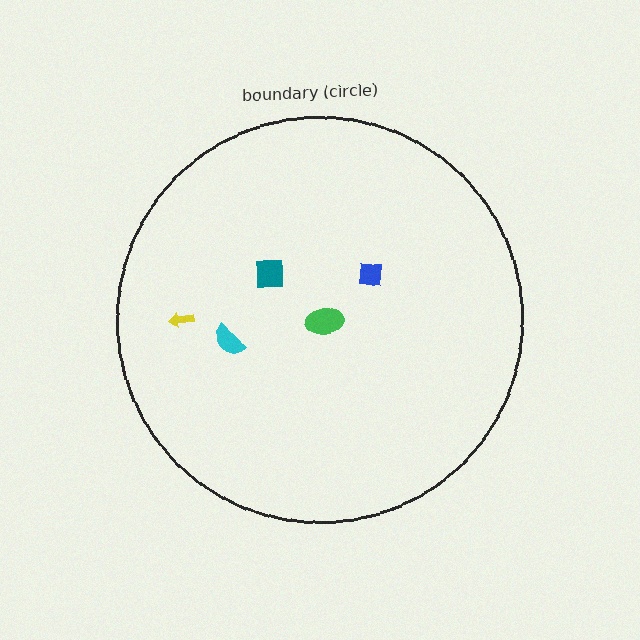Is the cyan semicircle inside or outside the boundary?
Inside.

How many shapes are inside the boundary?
5 inside, 0 outside.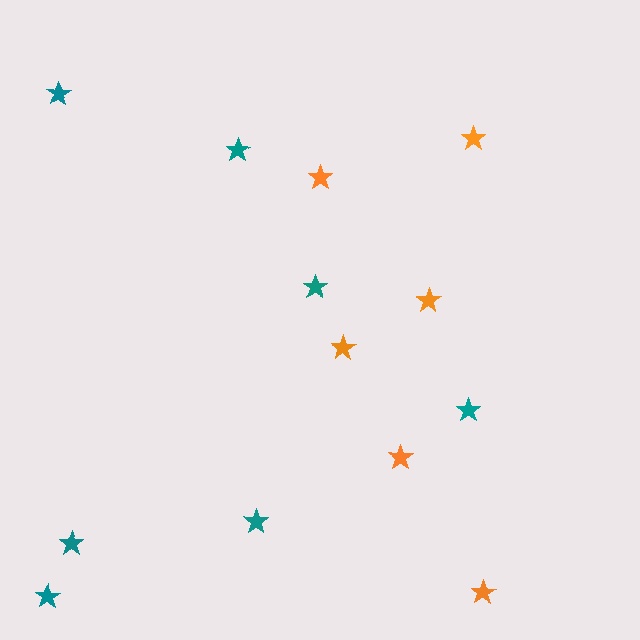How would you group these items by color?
There are 2 groups: one group of orange stars (6) and one group of teal stars (7).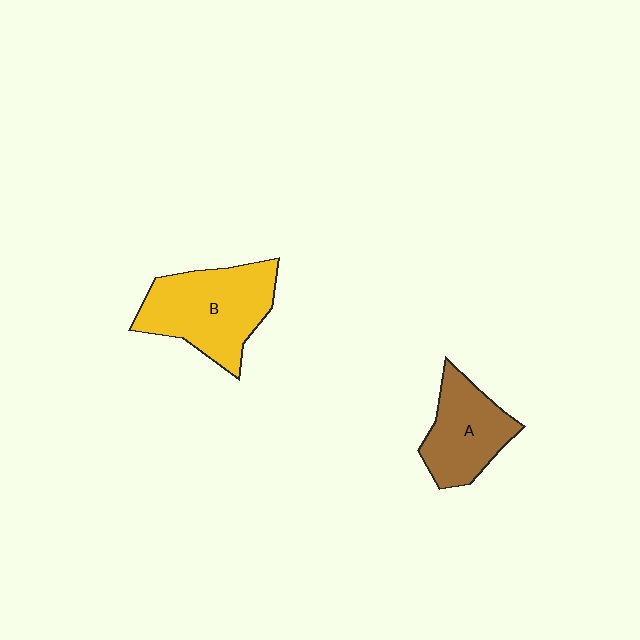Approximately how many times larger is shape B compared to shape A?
Approximately 1.4 times.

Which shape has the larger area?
Shape B (yellow).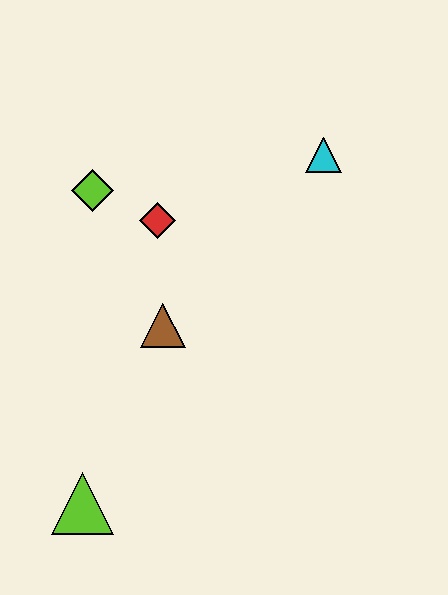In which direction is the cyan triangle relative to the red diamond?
The cyan triangle is to the right of the red diamond.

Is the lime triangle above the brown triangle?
No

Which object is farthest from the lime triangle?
The cyan triangle is farthest from the lime triangle.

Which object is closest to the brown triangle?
The red diamond is closest to the brown triangle.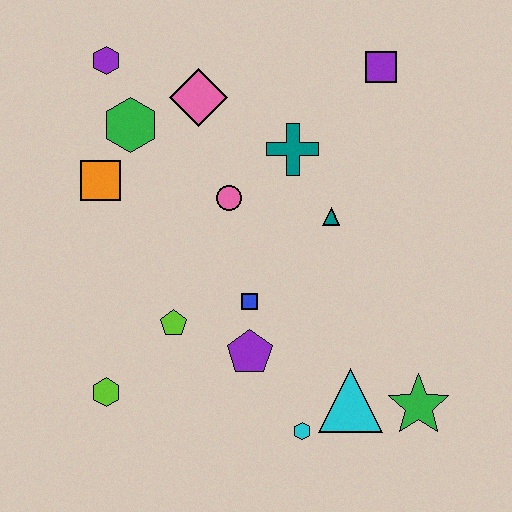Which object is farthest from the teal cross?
The lime hexagon is farthest from the teal cross.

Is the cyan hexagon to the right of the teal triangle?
No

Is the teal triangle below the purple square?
Yes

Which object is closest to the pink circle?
The teal cross is closest to the pink circle.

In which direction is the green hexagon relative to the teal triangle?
The green hexagon is to the left of the teal triangle.